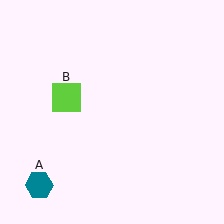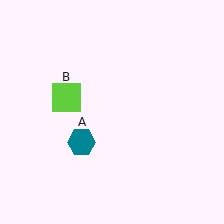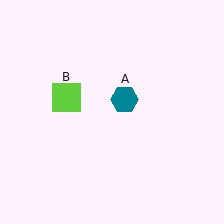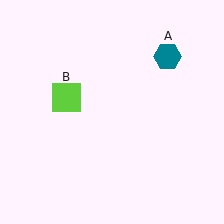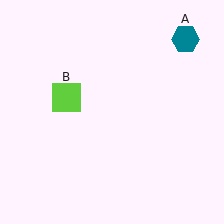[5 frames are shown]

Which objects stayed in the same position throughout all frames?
Lime square (object B) remained stationary.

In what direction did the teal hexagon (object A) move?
The teal hexagon (object A) moved up and to the right.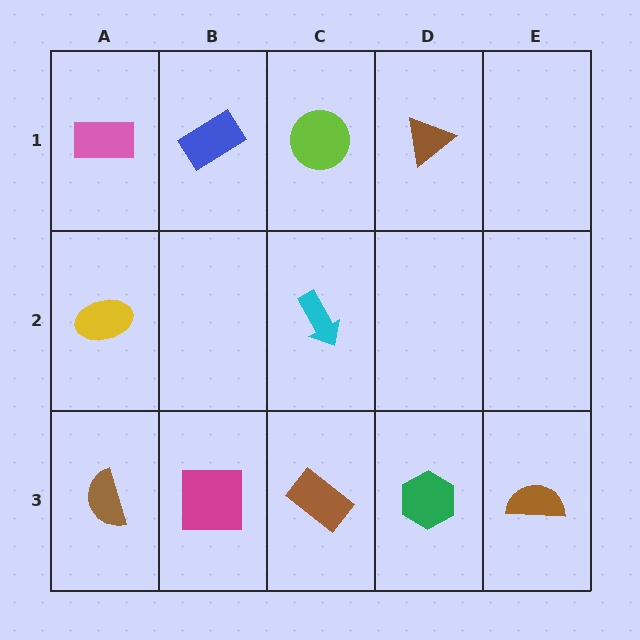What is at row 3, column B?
A magenta square.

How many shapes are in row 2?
2 shapes.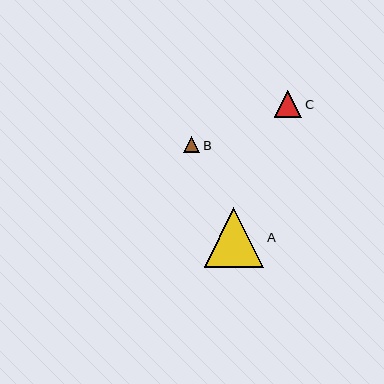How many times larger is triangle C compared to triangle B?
Triangle C is approximately 1.7 times the size of triangle B.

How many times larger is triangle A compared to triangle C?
Triangle A is approximately 2.2 times the size of triangle C.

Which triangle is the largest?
Triangle A is the largest with a size of approximately 60 pixels.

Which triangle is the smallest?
Triangle B is the smallest with a size of approximately 16 pixels.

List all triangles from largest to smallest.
From largest to smallest: A, C, B.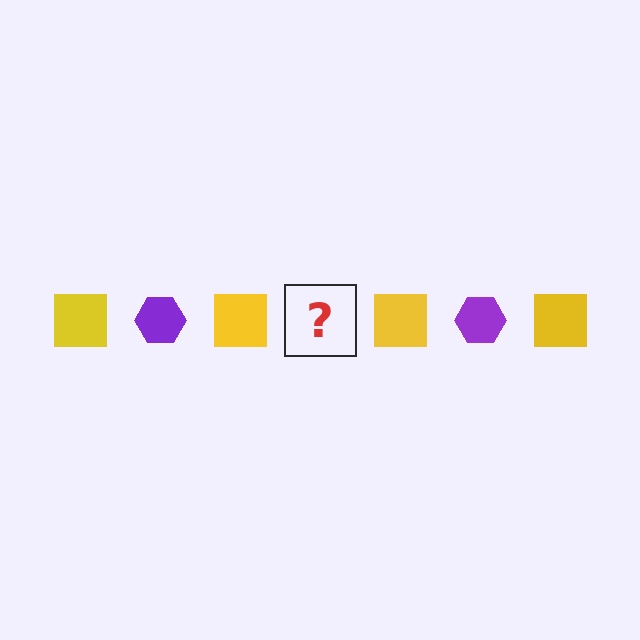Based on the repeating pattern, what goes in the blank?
The blank should be a purple hexagon.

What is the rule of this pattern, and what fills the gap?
The rule is that the pattern alternates between yellow square and purple hexagon. The gap should be filled with a purple hexagon.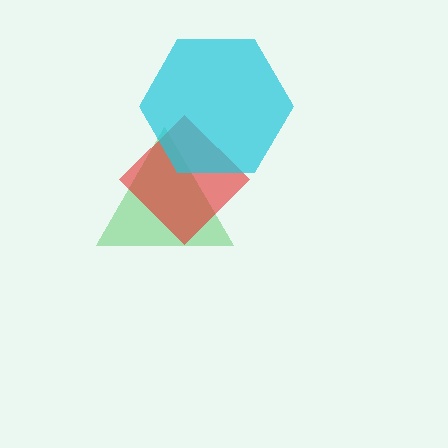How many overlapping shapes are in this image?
There are 3 overlapping shapes in the image.